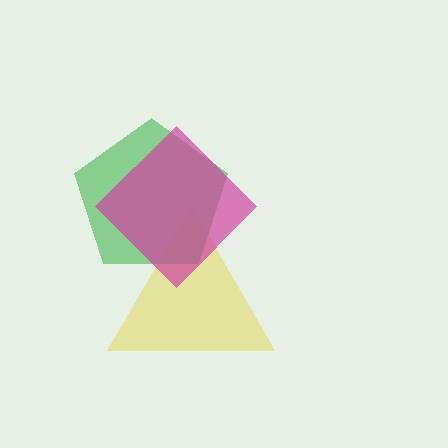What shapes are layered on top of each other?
The layered shapes are: a yellow triangle, a green pentagon, a magenta diamond.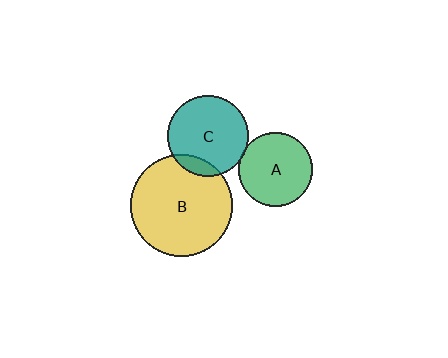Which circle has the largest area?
Circle B (yellow).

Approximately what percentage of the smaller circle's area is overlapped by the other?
Approximately 5%.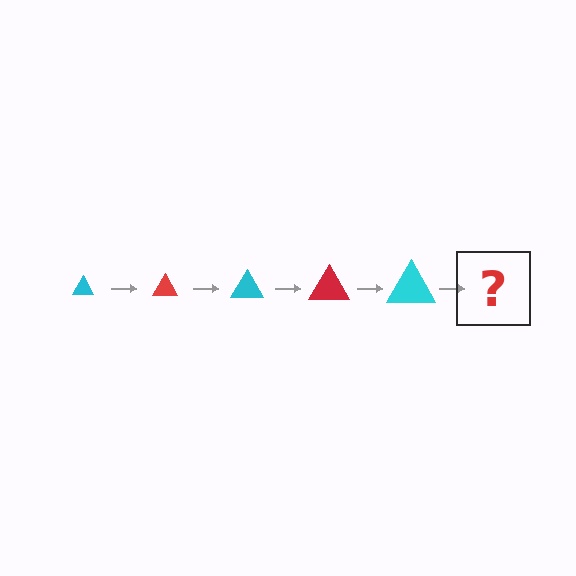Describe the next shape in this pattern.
It should be a red triangle, larger than the previous one.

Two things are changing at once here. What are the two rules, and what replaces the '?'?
The two rules are that the triangle grows larger each step and the color cycles through cyan and red. The '?' should be a red triangle, larger than the previous one.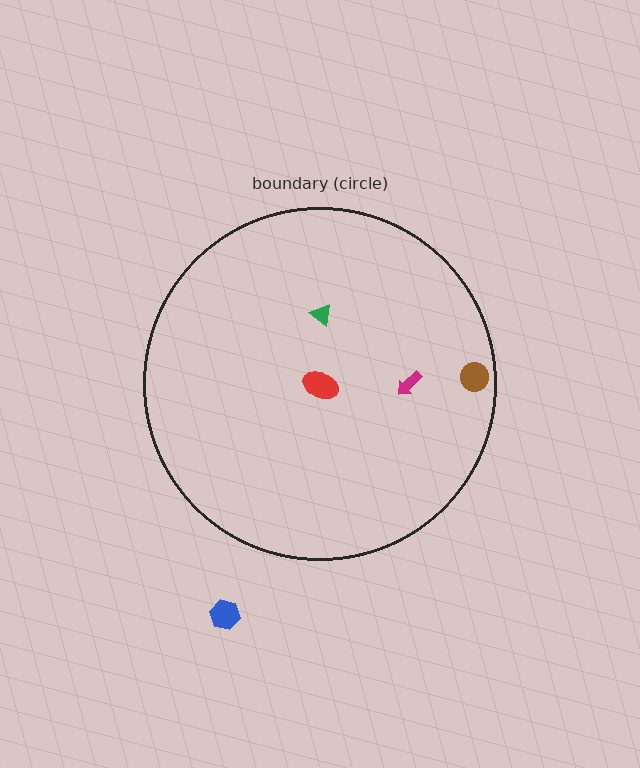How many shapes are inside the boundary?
4 inside, 1 outside.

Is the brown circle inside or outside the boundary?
Inside.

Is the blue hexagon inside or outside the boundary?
Outside.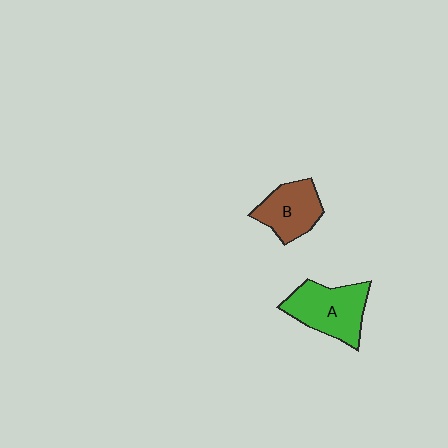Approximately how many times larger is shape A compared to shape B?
Approximately 1.3 times.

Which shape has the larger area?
Shape A (green).